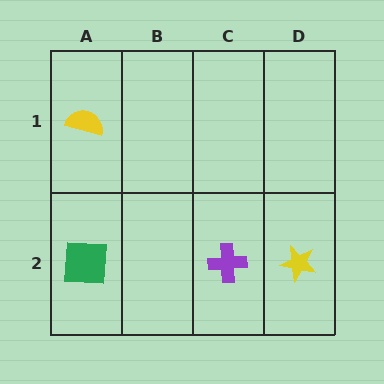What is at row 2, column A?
A green square.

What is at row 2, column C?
A purple cross.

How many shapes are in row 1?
1 shape.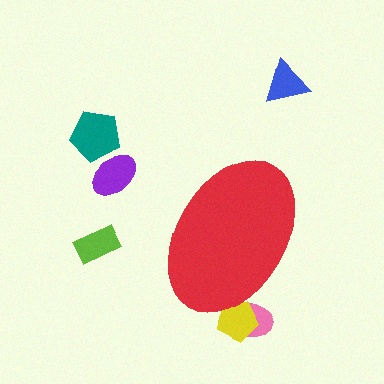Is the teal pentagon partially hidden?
No, the teal pentagon is fully visible.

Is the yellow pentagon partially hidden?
Yes, the yellow pentagon is partially hidden behind the red ellipse.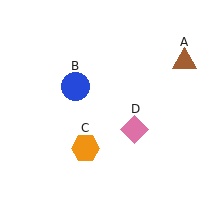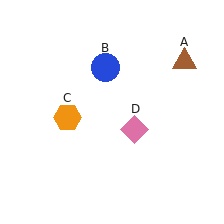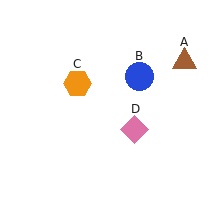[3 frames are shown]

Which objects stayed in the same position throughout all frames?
Brown triangle (object A) and pink diamond (object D) remained stationary.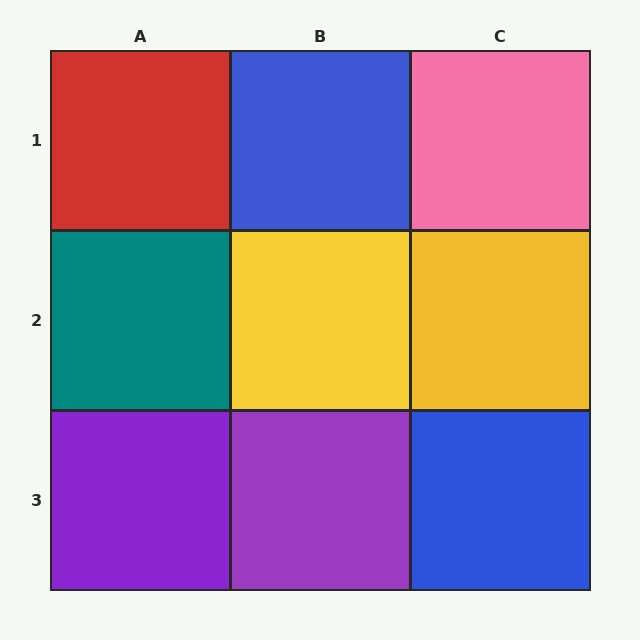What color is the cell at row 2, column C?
Yellow.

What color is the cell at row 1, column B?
Blue.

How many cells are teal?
1 cell is teal.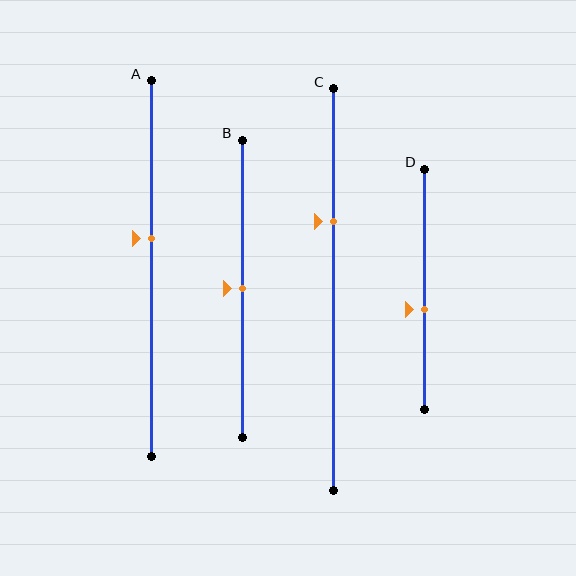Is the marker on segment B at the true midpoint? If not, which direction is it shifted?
Yes, the marker on segment B is at the true midpoint.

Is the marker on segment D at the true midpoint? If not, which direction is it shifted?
No, the marker on segment D is shifted downward by about 8% of the segment length.